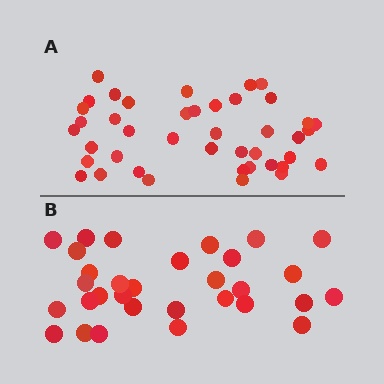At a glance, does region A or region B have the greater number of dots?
Region A (the top region) has more dots.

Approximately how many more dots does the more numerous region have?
Region A has roughly 12 or so more dots than region B.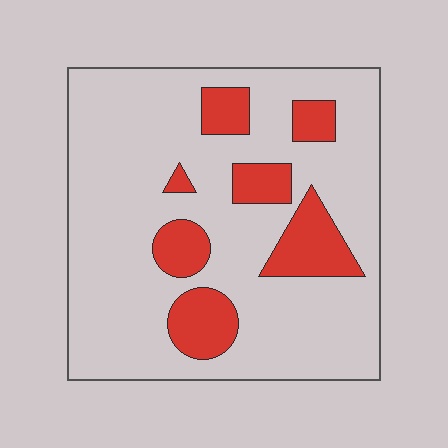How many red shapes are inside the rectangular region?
7.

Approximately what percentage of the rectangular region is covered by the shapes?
Approximately 20%.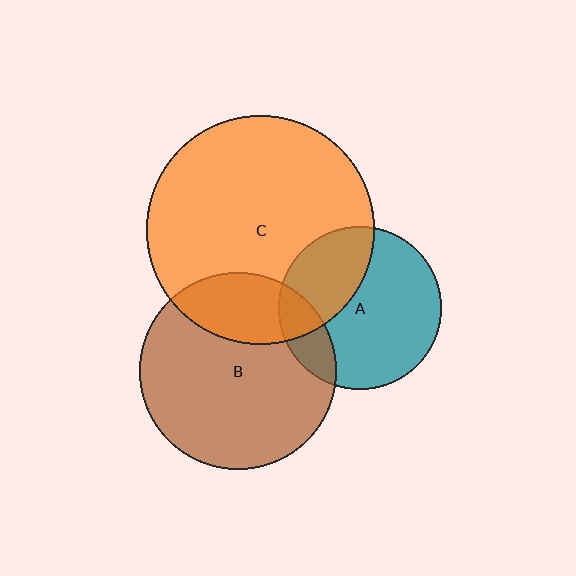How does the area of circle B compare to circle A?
Approximately 1.5 times.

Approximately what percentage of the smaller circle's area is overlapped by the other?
Approximately 15%.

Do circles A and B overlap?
Yes.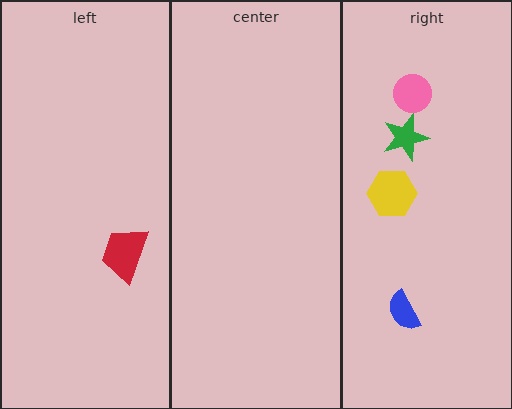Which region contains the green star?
The right region.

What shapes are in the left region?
The red trapezoid.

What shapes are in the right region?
The yellow hexagon, the green star, the pink circle, the blue semicircle.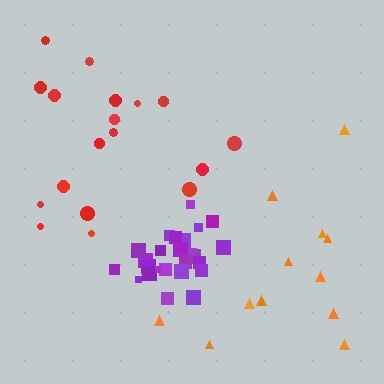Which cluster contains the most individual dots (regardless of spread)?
Purple (28).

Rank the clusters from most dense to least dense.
purple, red, orange.